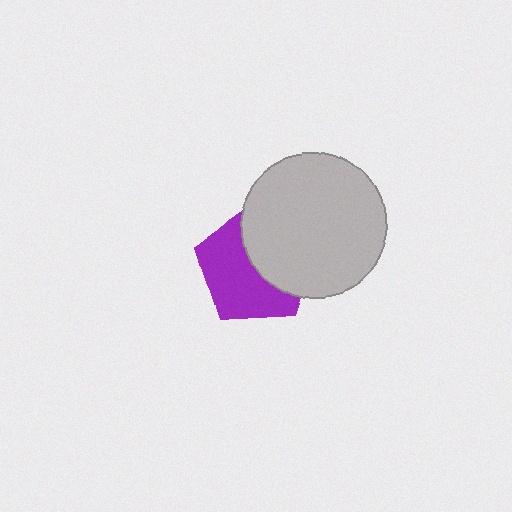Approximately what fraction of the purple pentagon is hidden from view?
Roughly 45% of the purple pentagon is hidden behind the light gray circle.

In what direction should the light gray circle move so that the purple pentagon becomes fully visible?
The light gray circle should move right. That is the shortest direction to clear the overlap and leave the purple pentagon fully visible.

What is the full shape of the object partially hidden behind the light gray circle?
The partially hidden object is a purple pentagon.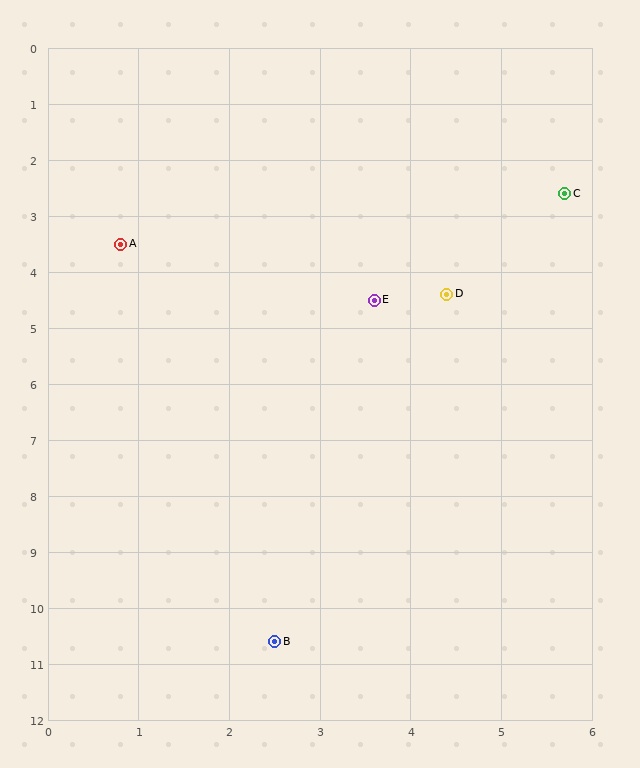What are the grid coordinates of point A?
Point A is at approximately (0.8, 3.5).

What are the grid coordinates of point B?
Point B is at approximately (2.5, 10.6).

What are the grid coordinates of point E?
Point E is at approximately (3.6, 4.5).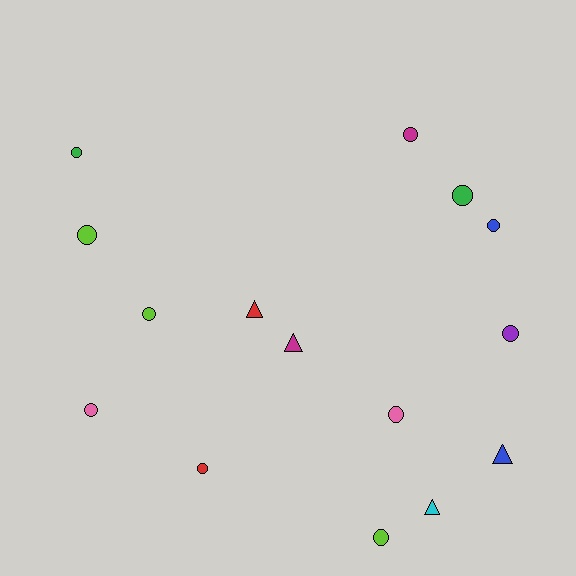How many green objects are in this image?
There are 2 green objects.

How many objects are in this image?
There are 15 objects.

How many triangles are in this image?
There are 4 triangles.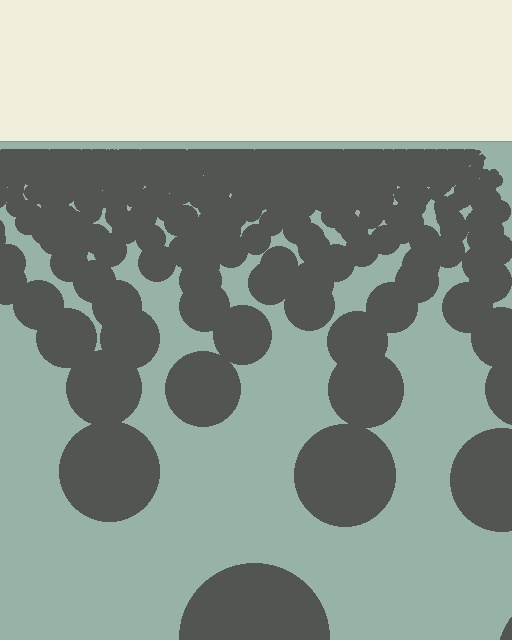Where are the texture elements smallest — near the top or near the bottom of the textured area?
Near the top.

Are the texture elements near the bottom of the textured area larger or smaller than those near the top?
Larger. Near the bottom, elements are closer to the viewer and appear at a bigger on-screen size.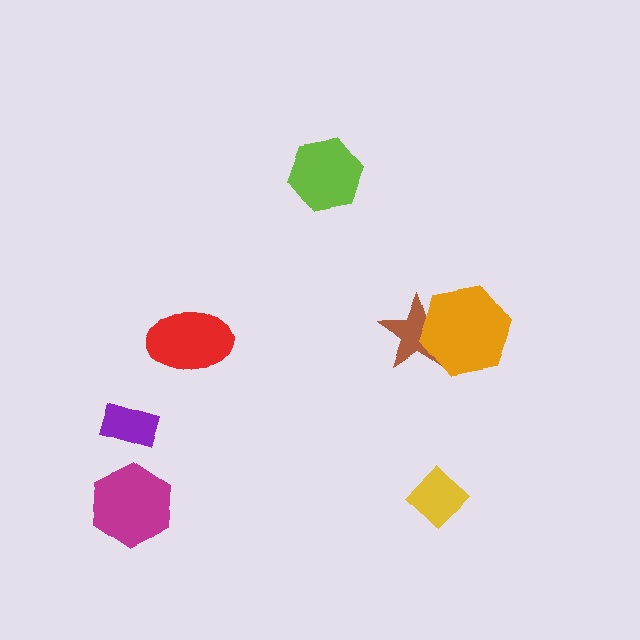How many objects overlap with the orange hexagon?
1 object overlaps with the orange hexagon.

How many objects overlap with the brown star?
1 object overlaps with the brown star.